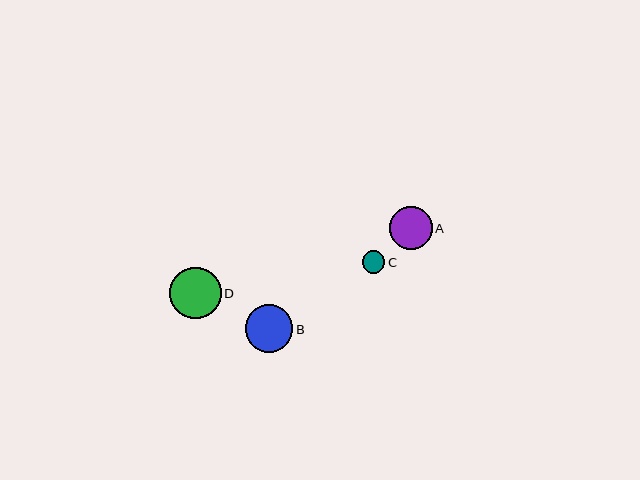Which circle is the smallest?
Circle C is the smallest with a size of approximately 23 pixels.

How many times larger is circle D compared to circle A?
Circle D is approximately 1.2 times the size of circle A.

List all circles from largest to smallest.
From largest to smallest: D, B, A, C.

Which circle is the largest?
Circle D is the largest with a size of approximately 52 pixels.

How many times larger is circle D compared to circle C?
Circle D is approximately 2.3 times the size of circle C.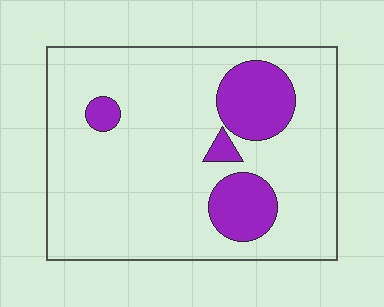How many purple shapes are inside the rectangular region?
4.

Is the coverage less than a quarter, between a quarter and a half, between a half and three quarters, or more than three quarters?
Less than a quarter.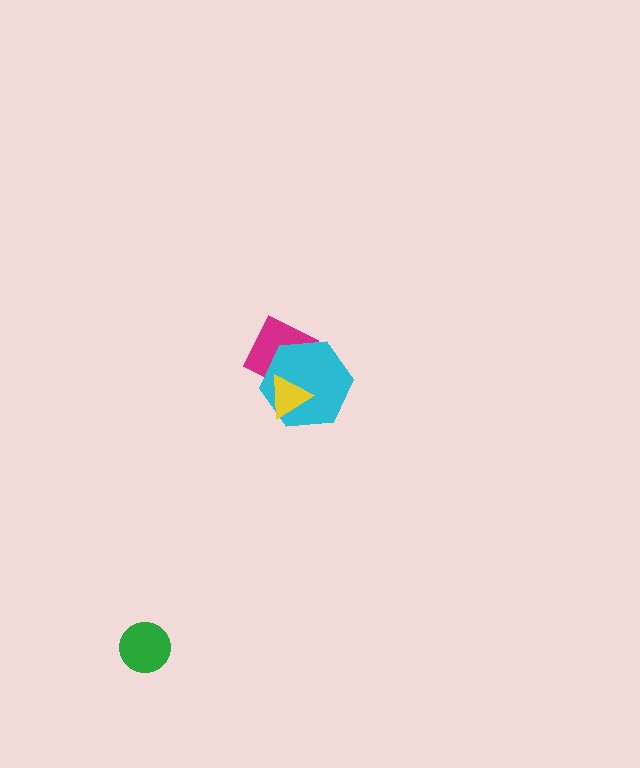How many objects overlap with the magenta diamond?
2 objects overlap with the magenta diamond.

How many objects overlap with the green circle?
0 objects overlap with the green circle.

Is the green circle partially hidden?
No, no other shape covers it.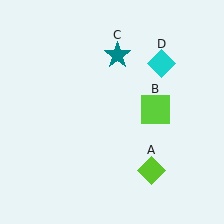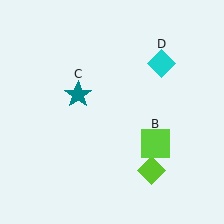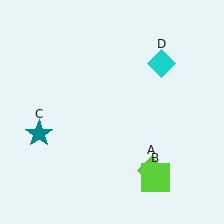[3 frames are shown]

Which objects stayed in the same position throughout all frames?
Lime diamond (object A) and cyan diamond (object D) remained stationary.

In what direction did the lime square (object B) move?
The lime square (object B) moved down.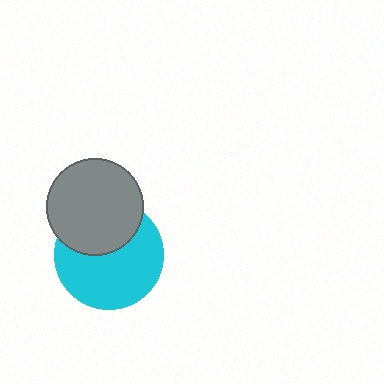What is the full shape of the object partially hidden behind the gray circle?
The partially hidden object is a cyan circle.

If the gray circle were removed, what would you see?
You would see the complete cyan circle.